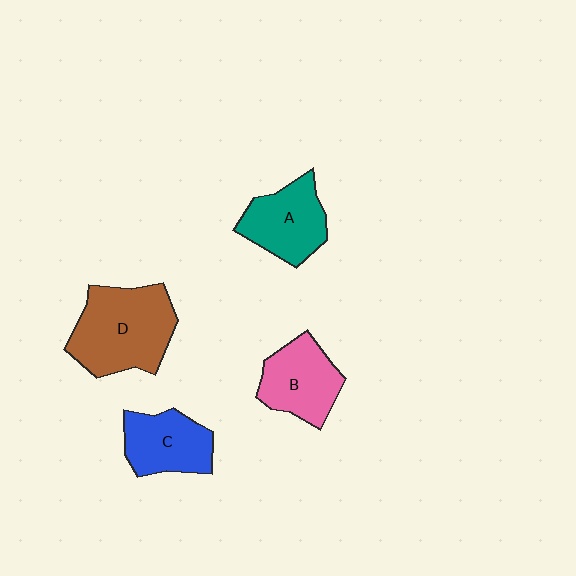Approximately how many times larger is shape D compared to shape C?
Approximately 1.6 times.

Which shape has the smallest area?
Shape C (blue).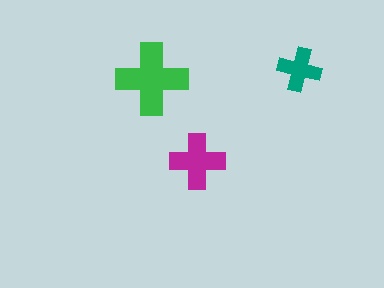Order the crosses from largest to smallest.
the green one, the magenta one, the teal one.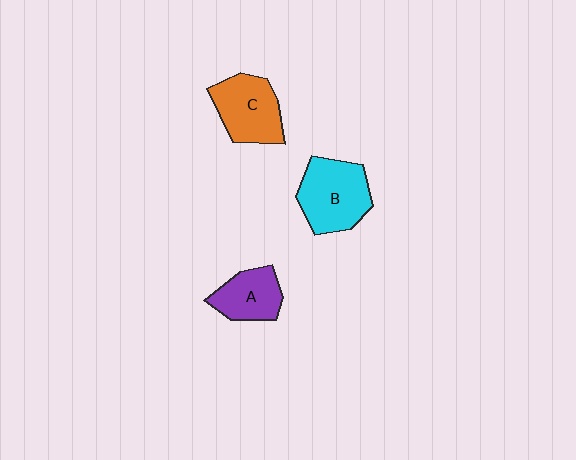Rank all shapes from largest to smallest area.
From largest to smallest: B (cyan), C (orange), A (purple).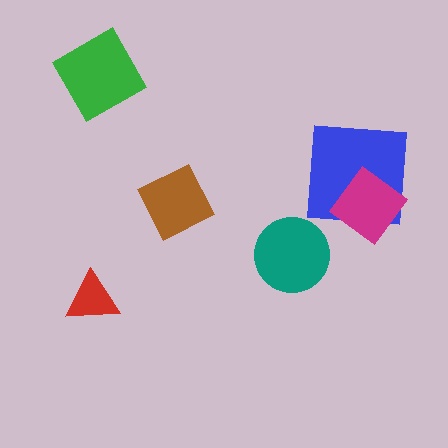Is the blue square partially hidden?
Yes, it is partially covered by another shape.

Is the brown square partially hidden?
No, no other shape covers it.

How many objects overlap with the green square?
0 objects overlap with the green square.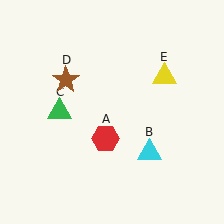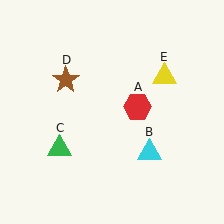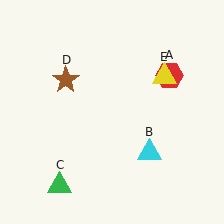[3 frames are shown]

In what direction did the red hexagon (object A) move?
The red hexagon (object A) moved up and to the right.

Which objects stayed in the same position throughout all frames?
Cyan triangle (object B) and brown star (object D) and yellow triangle (object E) remained stationary.